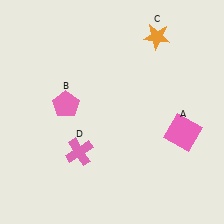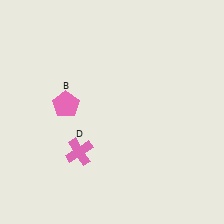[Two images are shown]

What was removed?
The pink square (A), the orange star (C) were removed in Image 2.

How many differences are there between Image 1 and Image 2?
There are 2 differences between the two images.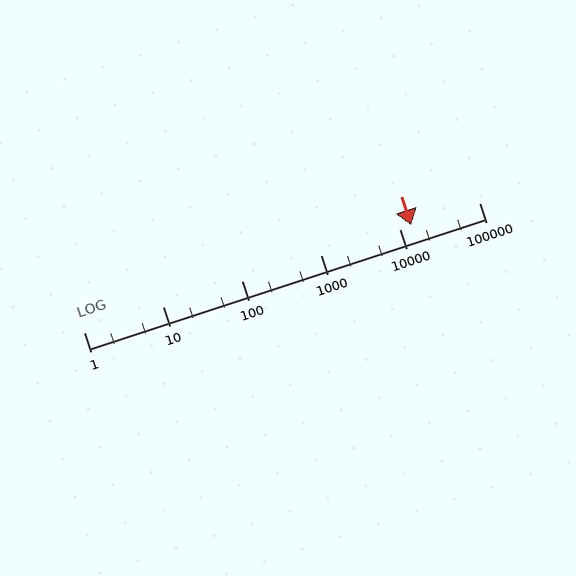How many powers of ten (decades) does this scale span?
The scale spans 5 decades, from 1 to 100000.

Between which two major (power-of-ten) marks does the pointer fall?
The pointer is between 10000 and 100000.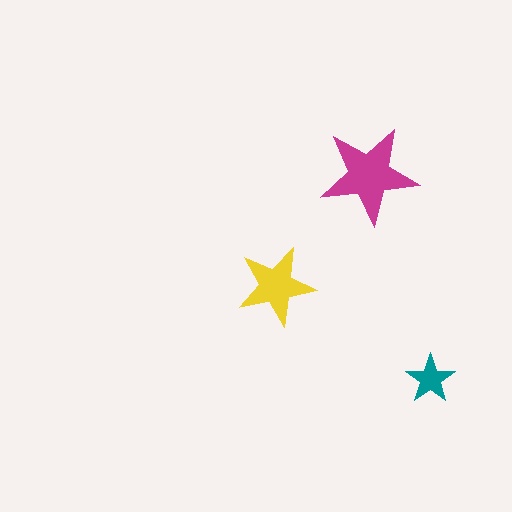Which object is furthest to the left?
The yellow star is leftmost.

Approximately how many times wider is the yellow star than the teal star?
About 1.5 times wider.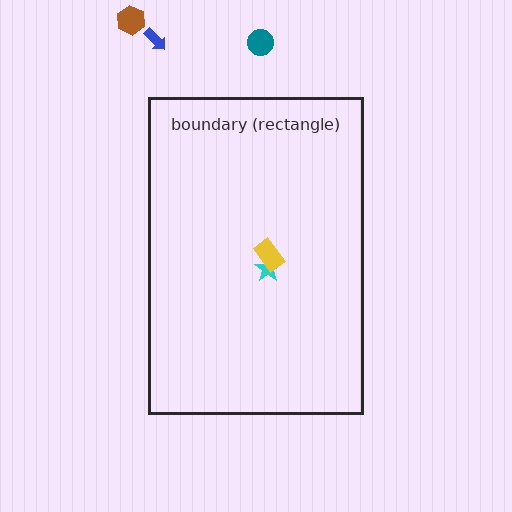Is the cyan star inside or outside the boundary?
Inside.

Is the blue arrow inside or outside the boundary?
Outside.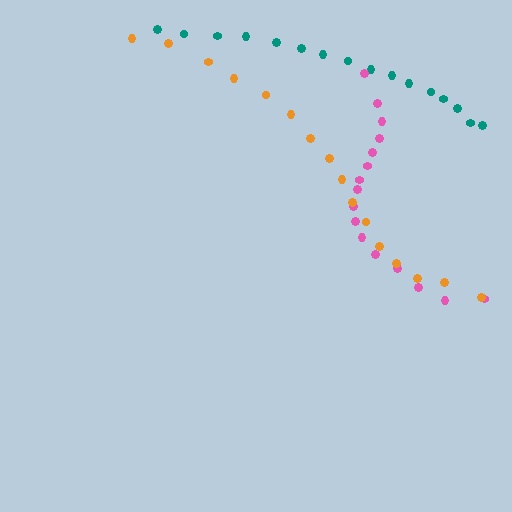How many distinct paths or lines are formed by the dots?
There are 3 distinct paths.